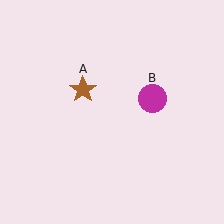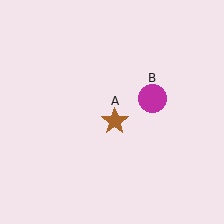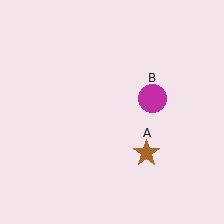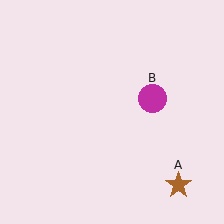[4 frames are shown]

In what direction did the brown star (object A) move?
The brown star (object A) moved down and to the right.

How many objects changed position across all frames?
1 object changed position: brown star (object A).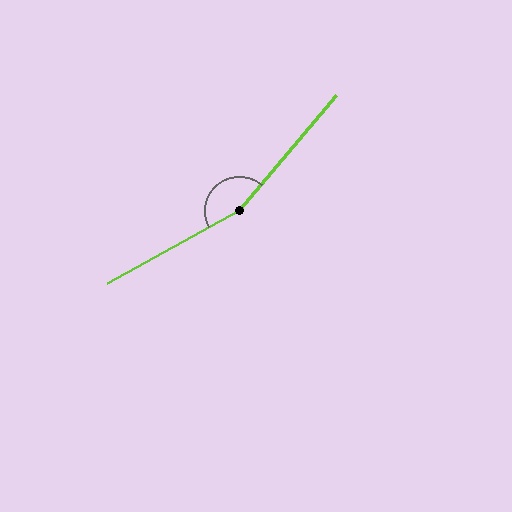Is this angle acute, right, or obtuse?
It is obtuse.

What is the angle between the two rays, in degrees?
Approximately 159 degrees.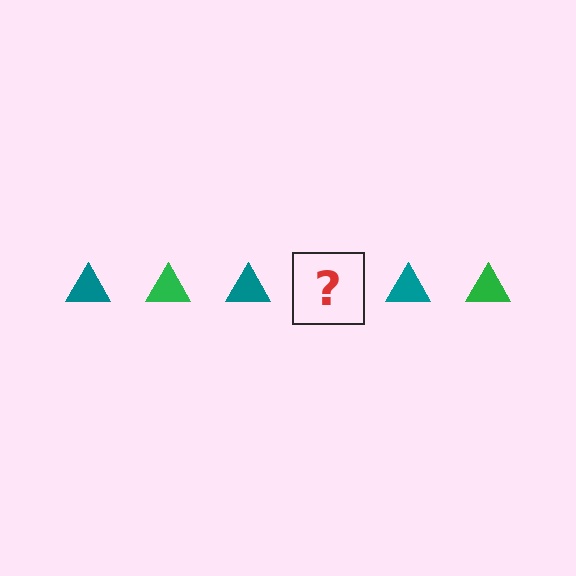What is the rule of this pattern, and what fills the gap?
The rule is that the pattern cycles through teal, green triangles. The gap should be filled with a green triangle.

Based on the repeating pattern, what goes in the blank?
The blank should be a green triangle.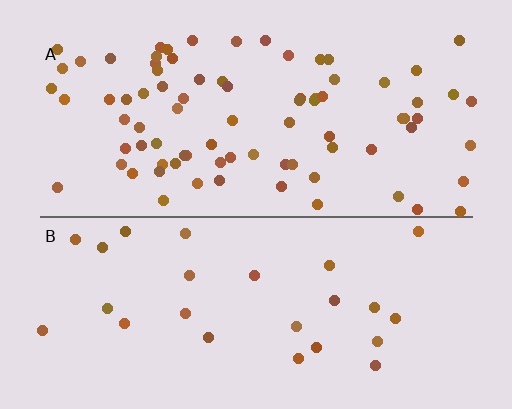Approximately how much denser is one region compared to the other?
Approximately 3.2× — region A over region B.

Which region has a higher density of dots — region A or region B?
A (the top).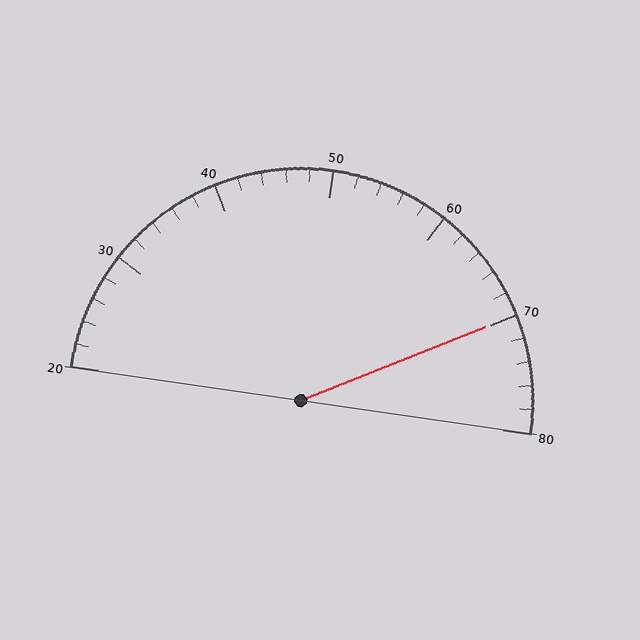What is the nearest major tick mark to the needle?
The nearest major tick mark is 70.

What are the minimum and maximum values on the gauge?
The gauge ranges from 20 to 80.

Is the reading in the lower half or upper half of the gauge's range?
The reading is in the upper half of the range (20 to 80).